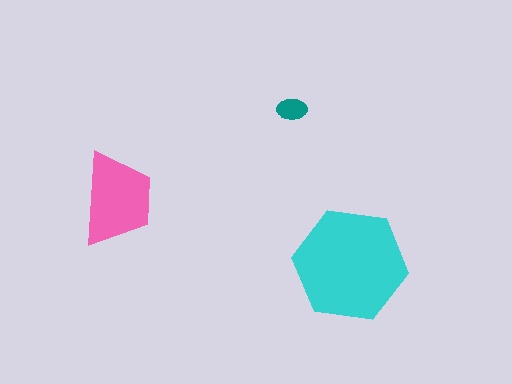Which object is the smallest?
The teal ellipse.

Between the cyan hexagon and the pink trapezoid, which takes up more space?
The cyan hexagon.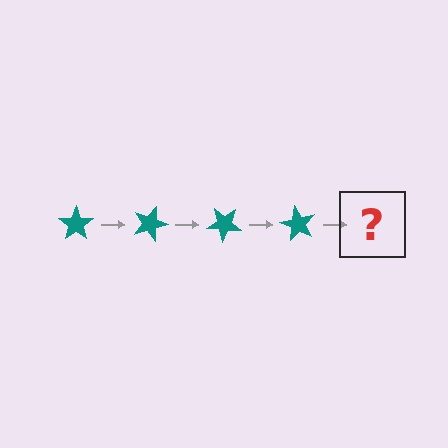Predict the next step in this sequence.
The next step is a teal star rotated 80 degrees.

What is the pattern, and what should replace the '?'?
The pattern is that the star rotates 20 degrees each step. The '?' should be a teal star rotated 80 degrees.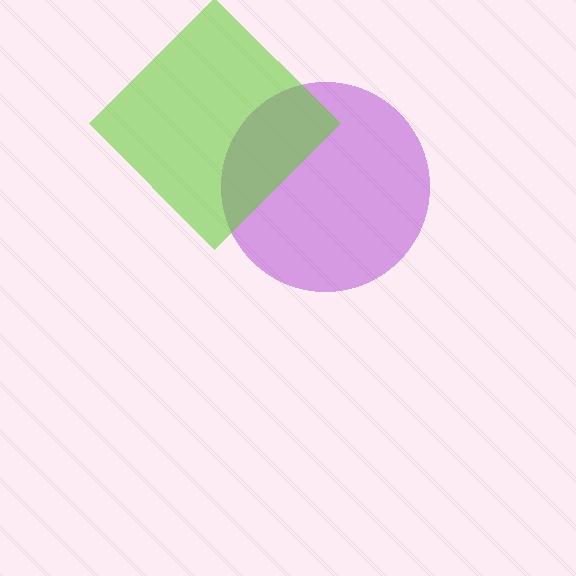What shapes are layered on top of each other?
The layered shapes are: a purple circle, a lime diamond.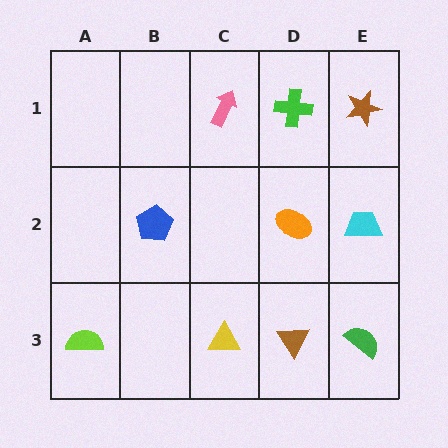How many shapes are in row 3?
4 shapes.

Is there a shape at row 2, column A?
No, that cell is empty.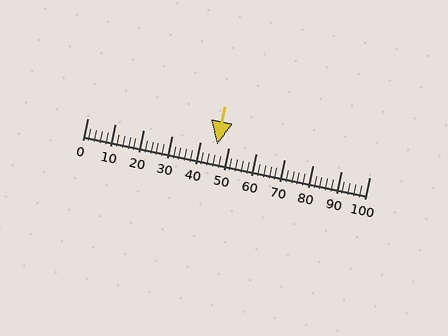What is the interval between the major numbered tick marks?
The major tick marks are spaced 10 units apart.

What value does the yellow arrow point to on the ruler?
The yellow arrow points to approximately 46.